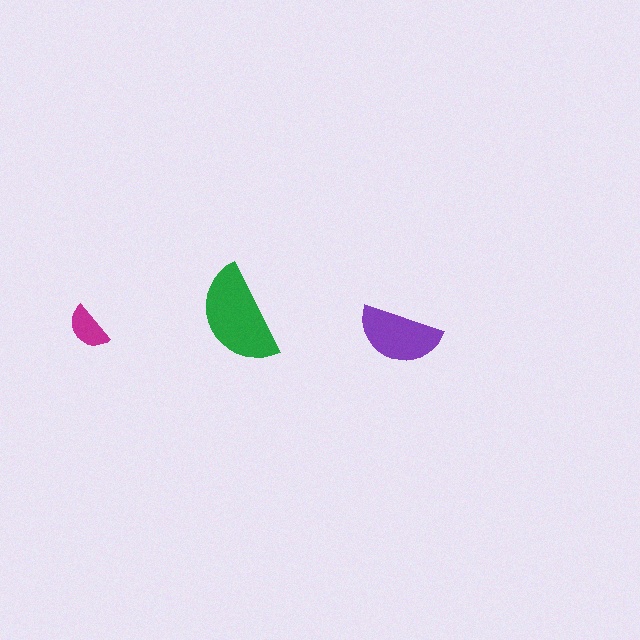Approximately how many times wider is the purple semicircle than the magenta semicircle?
About 2 times wider.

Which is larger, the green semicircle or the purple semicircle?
The green one.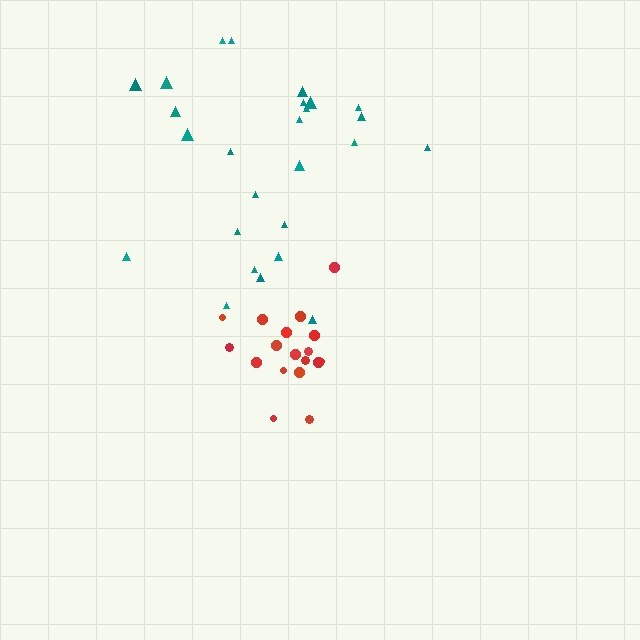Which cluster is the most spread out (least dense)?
Teal.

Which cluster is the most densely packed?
Red.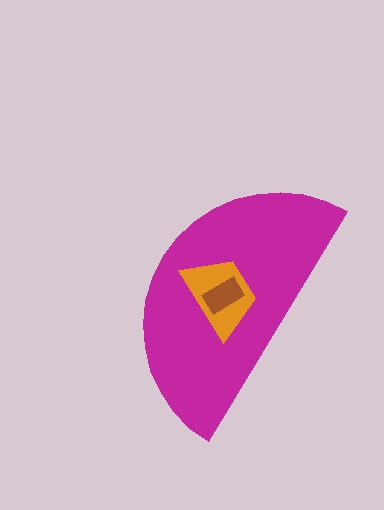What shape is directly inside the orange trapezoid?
The brown rectangle.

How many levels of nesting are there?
3.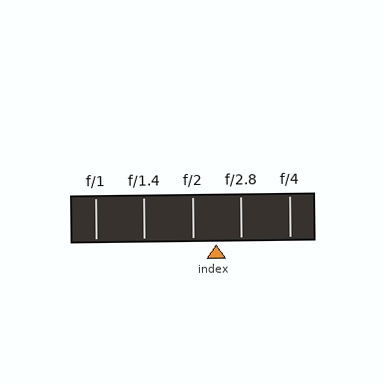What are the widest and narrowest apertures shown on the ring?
The widest aperture shown is f/1 and the narrowest is f/4.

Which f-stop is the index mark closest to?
The index mark is closest to f/2.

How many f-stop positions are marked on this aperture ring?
There are 5 f-stop positions marked.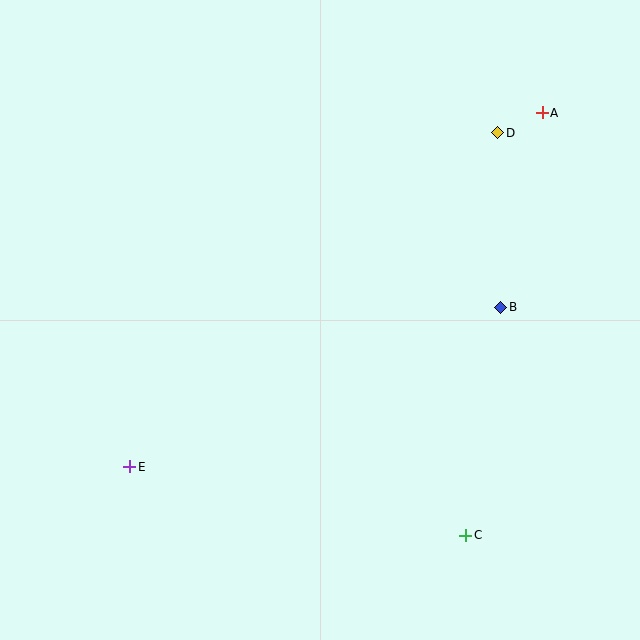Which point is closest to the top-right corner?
Point A is closest to the top-right corner.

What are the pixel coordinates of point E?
Point E is at (130, 467).